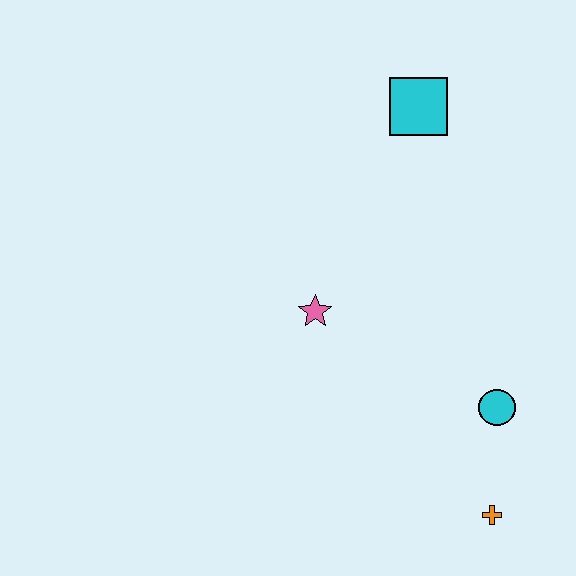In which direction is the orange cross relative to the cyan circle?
The orange cross is below the cyan circle.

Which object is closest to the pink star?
The cyan circle is closest to the pink star.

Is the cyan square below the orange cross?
No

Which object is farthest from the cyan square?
The orange cross is farthest from the cyan square.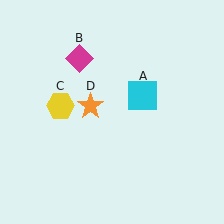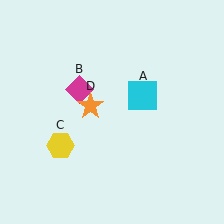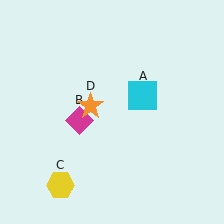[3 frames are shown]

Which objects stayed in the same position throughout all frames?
Cyan square (object A) and orange star (object D) remained stationary.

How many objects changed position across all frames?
2 objects changed position: magenta diamond (object B), yellow hexagon (object C).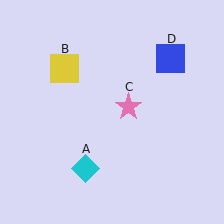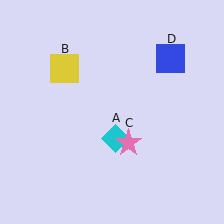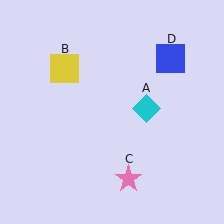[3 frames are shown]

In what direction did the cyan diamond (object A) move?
The cyan diamond (object A) moved up and to the right.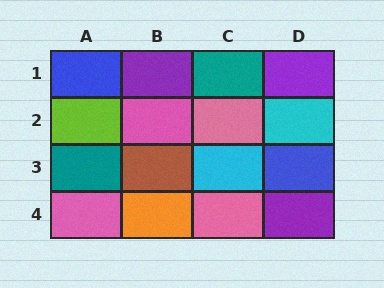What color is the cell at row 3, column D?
Blue.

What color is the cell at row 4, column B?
Orange.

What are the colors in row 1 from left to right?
Blue, purple, teal, purple.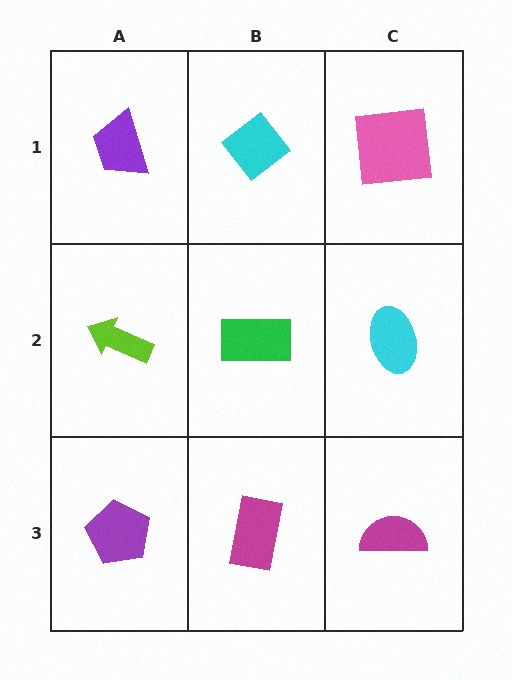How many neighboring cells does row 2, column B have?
4.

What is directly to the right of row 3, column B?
A magenta semicircle.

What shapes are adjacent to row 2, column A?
A purple trapezoid (row 1, column A), a purple pentagon (row 3, column A), a green rectangle (row 2, column B).